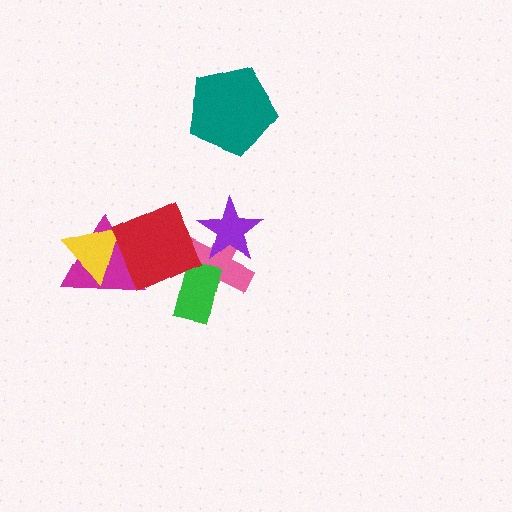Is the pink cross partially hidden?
Yes, it is partially covered by another shape.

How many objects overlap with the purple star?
1 object overlaps with the purple star.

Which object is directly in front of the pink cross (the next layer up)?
The green rectangle is directly in front of the pink cross.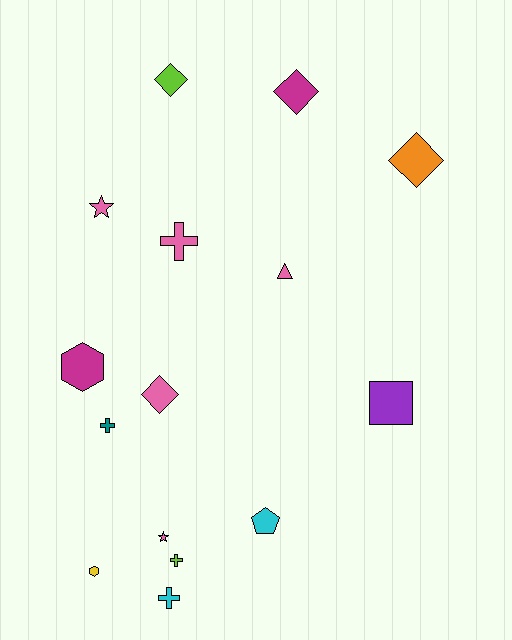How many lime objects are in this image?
There are 2 lime objects.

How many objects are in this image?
There are 15 objects.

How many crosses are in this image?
There are 4 crosses.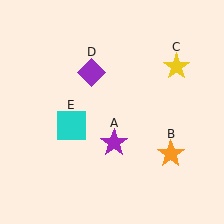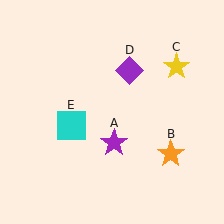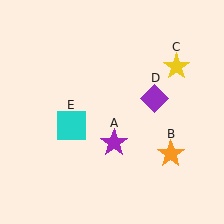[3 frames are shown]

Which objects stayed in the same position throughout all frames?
Purple star (object A) and orange star (object B) and yellow star (object C) and cyan square (object E) remained stationary.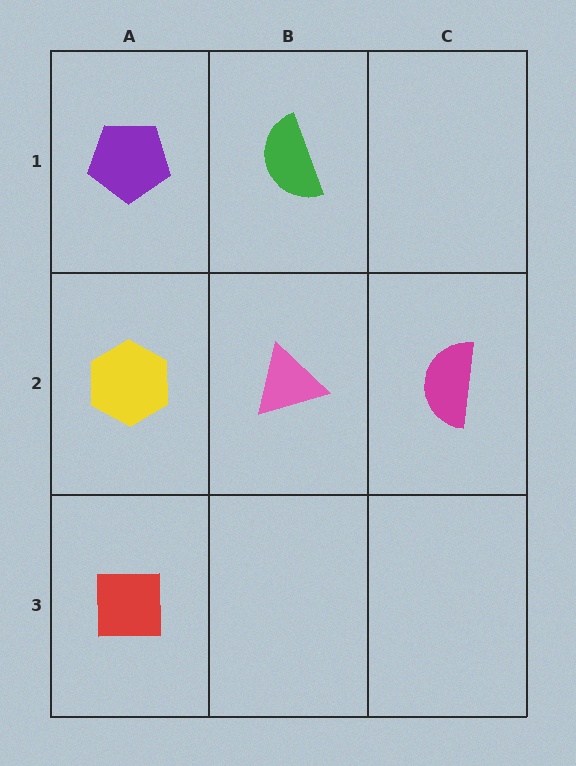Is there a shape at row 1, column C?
No, that cell is empty.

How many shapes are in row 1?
2 shapes.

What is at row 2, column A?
A yellow hexagon.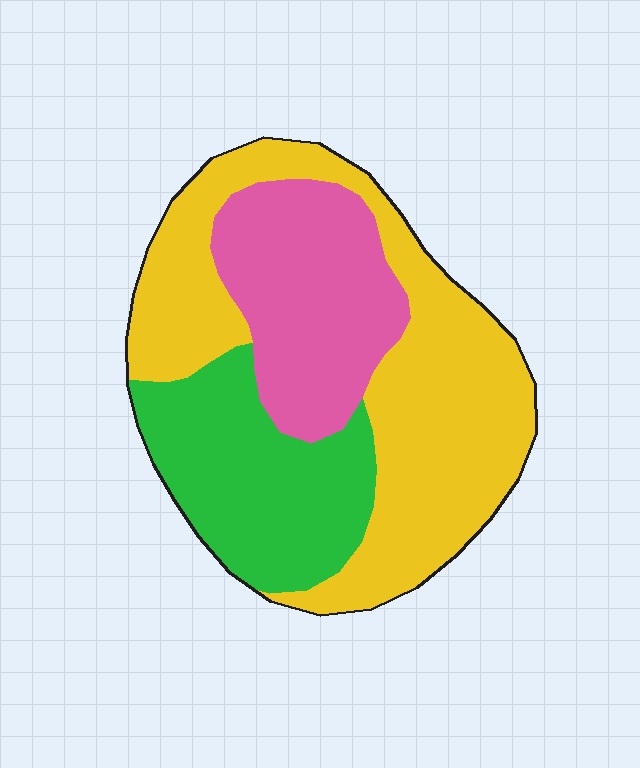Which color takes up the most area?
Yellow, at roughly 50%.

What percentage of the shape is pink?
Pink takes up about one quarter (1/4) of the shape.